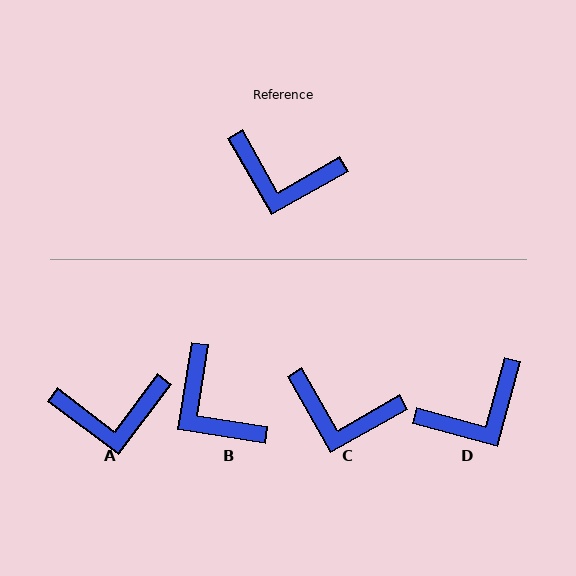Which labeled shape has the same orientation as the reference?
C.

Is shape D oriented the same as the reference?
No, it is off by about 45 degrees.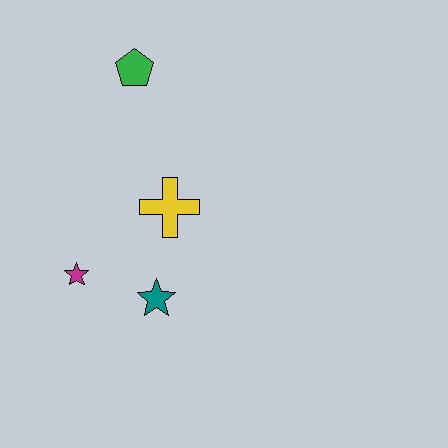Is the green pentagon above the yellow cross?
Yes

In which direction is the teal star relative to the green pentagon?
The teal star is below the green pentagon.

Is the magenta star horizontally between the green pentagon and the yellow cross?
No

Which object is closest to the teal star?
The magenta star is closest to the teal star.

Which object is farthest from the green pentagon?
The teal star is farthest from the green pentagon.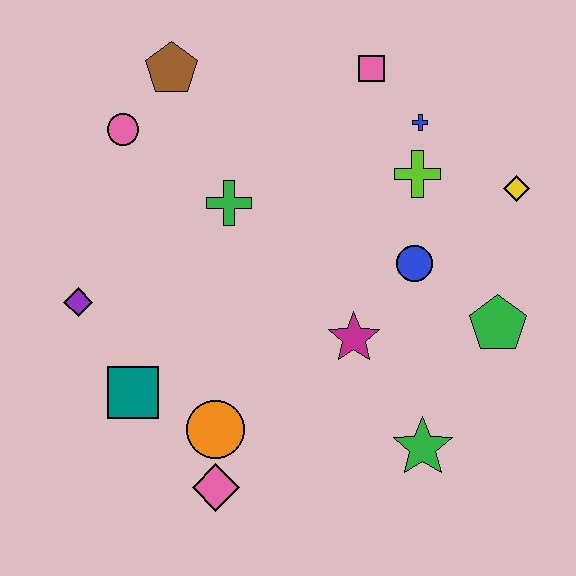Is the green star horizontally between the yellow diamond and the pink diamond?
Yes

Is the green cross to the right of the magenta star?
No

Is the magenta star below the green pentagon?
Yes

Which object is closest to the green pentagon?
The blue circle is closest to the green pentagon.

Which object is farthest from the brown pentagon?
The green star is farthest from the brown pentagon.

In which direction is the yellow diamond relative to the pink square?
The yellow diamond is to the right of the pink square.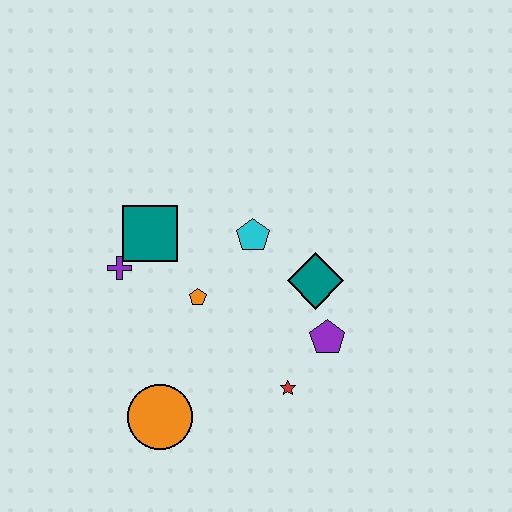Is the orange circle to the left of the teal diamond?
Yes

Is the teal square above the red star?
Yes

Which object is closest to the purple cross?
The teal square is closest to the purple cross.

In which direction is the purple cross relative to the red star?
The purple cross is to the left of the red star.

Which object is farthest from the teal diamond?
The orange circle is farthest from the teal diamond.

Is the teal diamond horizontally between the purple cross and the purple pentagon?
Yes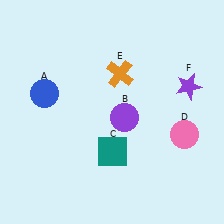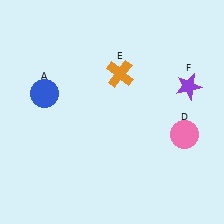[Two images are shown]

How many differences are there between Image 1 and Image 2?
There are 2 differences between the two images.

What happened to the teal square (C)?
The teal square (C) was removed in Image 2. It was in the bottom-right area of Image 1.